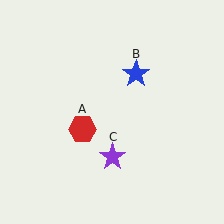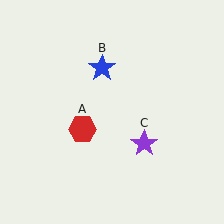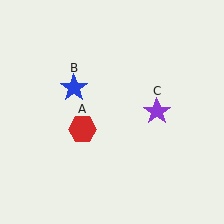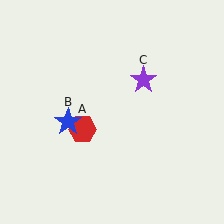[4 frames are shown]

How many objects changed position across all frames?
2 objects changed position: blue star (object B), purple star (object C).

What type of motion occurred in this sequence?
The blue star (object B), purple star (object C) rotated counterclockwise around the center of the scene.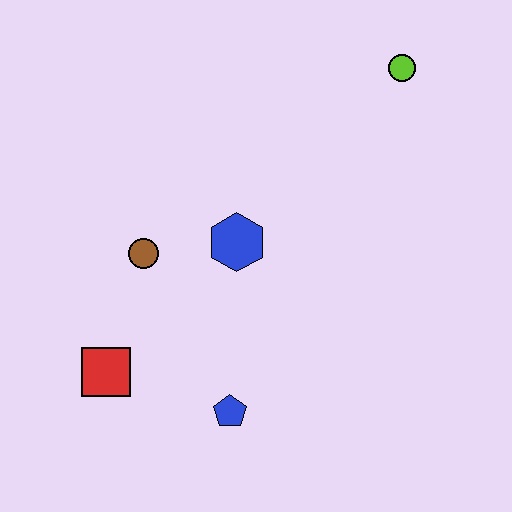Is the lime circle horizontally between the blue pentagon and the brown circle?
No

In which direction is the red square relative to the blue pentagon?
The red square is to the left of the blue pentagon.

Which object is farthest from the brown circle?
The lime circle is farthest from the brown circle.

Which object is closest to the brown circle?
The blue hexagon is closest to the brown circle.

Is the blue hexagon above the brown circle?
Yes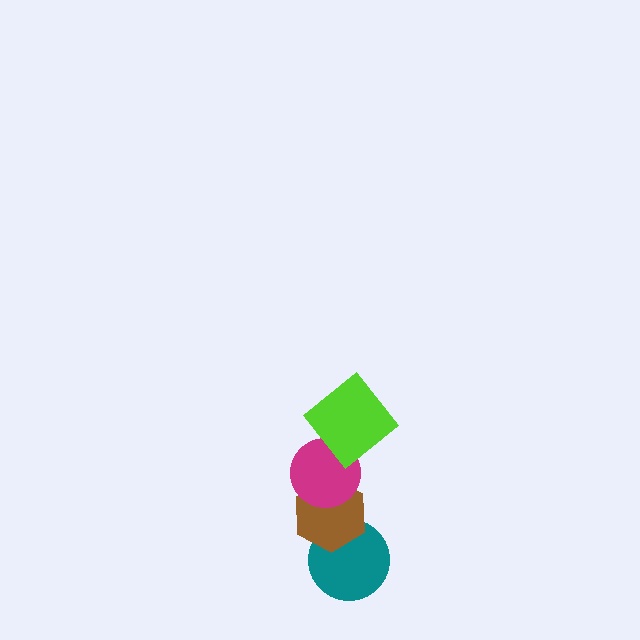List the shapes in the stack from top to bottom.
From top to bottom: the lime diamond, the magenta circle, the brown hexagon, the teal circle.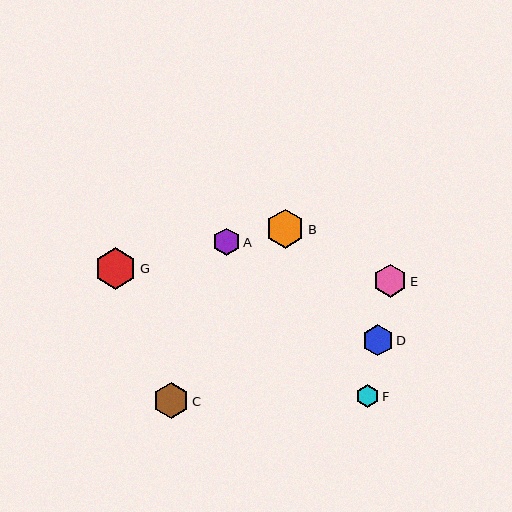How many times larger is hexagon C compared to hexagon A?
Hexagon C is approximately 1.3 times the size of hexagon A.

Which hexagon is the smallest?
Hexagon F is the smallest with a size of approximately 23 pixels.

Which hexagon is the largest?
Hexagon G is the largest with a size of approximately 42 pixels.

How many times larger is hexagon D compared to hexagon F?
Hexagon D is approximately 1.4 times the size of hexagon F.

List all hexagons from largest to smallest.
From largest to smallest: G, B, C, E, D, A, F.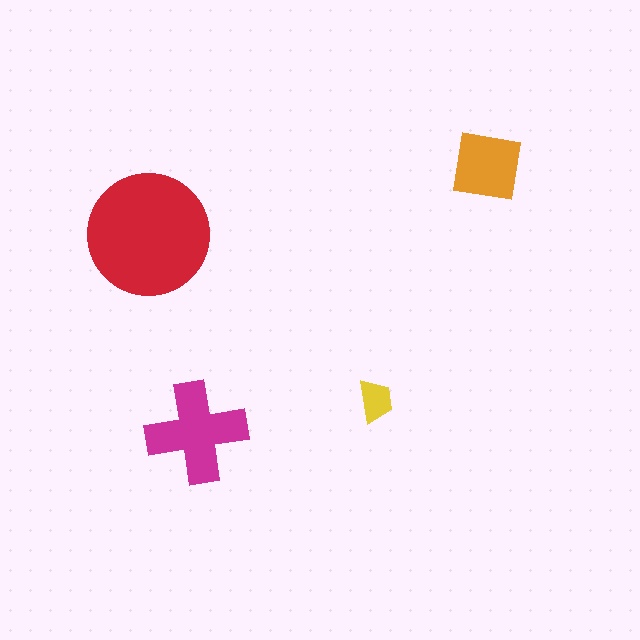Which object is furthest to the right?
The orange square is rightmost.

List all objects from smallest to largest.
The yellow trapezoid, the orange square, the magenta cross, the red circle.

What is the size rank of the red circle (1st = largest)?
1st.